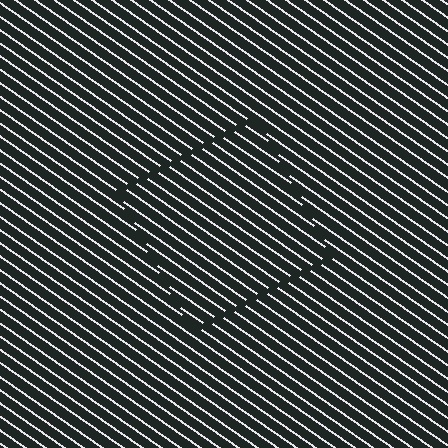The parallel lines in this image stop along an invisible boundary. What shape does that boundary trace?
An illusory square. The interior of the shape contains the same grating, shifted by half a period — the contour is defined by the phase discontinuity where line-ends from the inner and outer gratings abut.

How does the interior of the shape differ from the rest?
The interior of the shape contains the same grating, shifted by half a period — the contour is defined by the phase discontinuity where line-ends from the inner and outer gratings abut.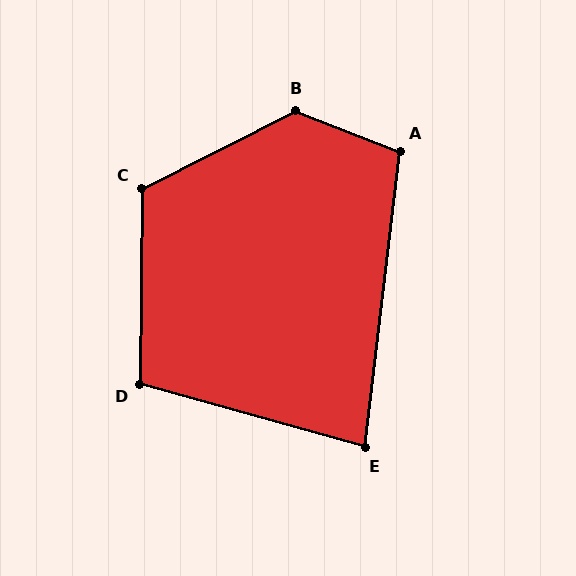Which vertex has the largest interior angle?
B, at approximately 132 degrees.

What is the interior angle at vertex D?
Approximately 105 degrees (obtuse).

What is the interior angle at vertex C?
Approximately 117 degrees (obtuse).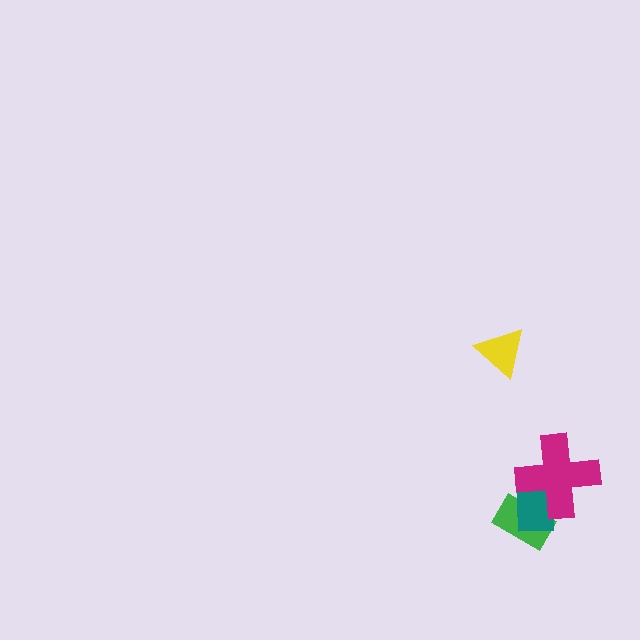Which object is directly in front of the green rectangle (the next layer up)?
The teal rectangle is directly in front of the green rectangle.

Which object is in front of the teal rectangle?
The magenta cross is in front of the teal rectangle.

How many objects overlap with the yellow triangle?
0 objects overlap with the yellow triangle.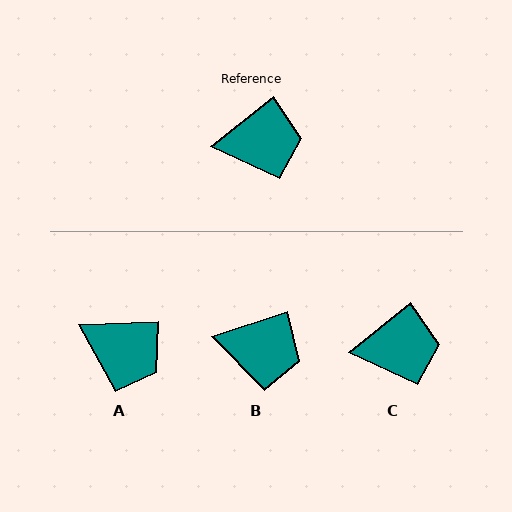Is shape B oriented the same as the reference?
No, it is off by about 21 degrees.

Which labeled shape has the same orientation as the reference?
C.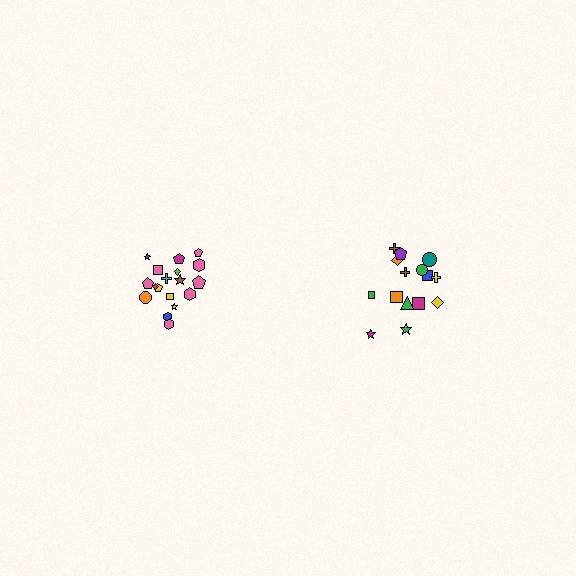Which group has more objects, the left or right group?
The left group.